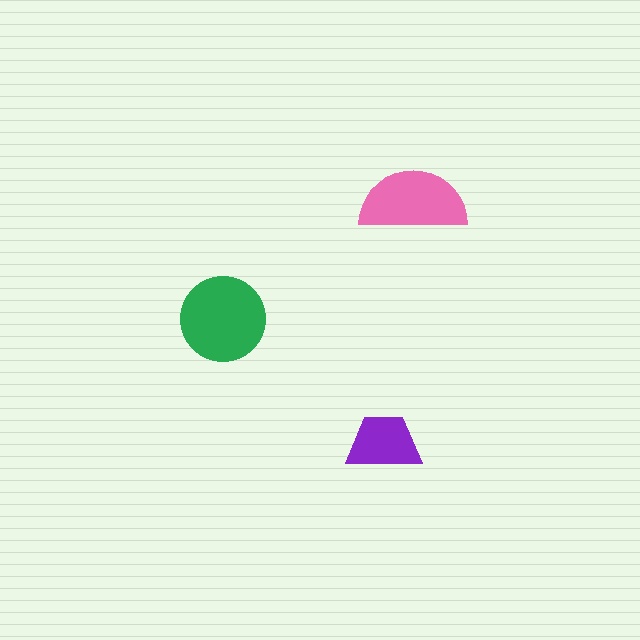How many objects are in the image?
There are 3 objects in the image.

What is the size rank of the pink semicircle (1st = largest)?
2nd.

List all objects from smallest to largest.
The purple trapezoid, the pink semicircle, the green circle.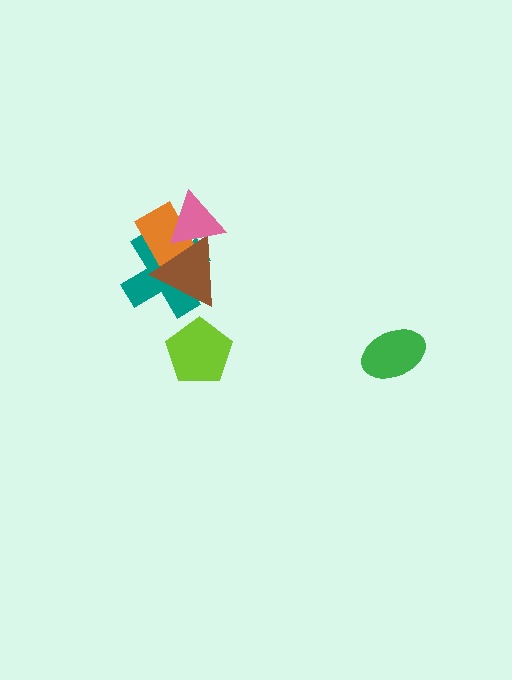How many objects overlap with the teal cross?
3 objects overlap with the teal cross.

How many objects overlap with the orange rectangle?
3 objects overlap with the orange rectangle.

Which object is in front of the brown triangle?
The pink triangle is in front of the brown triangle.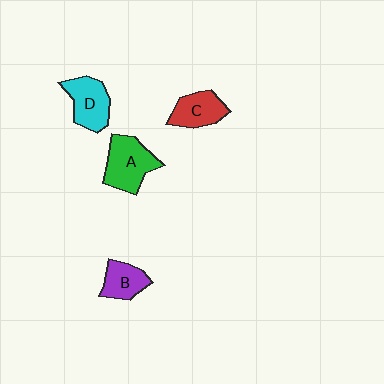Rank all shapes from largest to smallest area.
From largest to smallest: A (green), D (cyan), C (red), B (purple).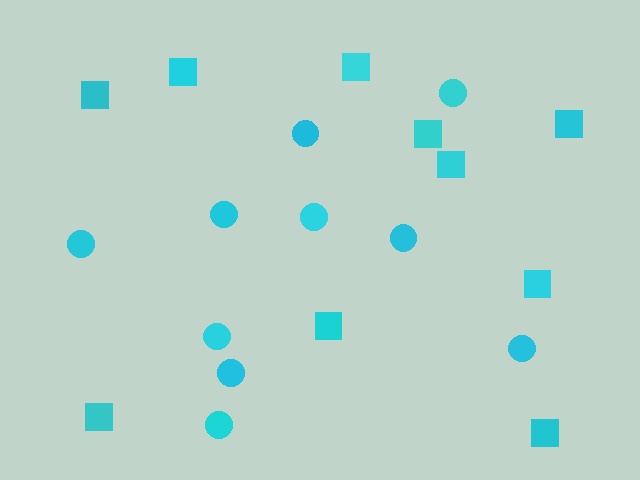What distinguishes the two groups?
There are 2 groups: one group of squares (10) and one group of circles (10).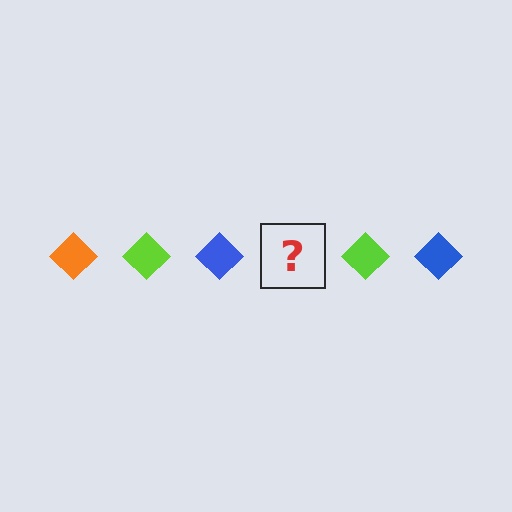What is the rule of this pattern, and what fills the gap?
The rule is that the pattern cycles through orange, lime, blue diamonds. The gap should be filled with an orange diamond.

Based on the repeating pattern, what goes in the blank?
The blank should be an orange diamond.